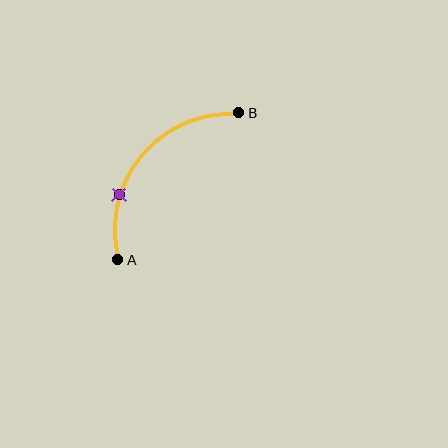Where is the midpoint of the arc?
The arc midpoint is the point on the curve farthest from the straight line joining A and B. It sits above and to the left of that line.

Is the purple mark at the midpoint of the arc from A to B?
No. The purple mark lies on the arc but is closer to endpoint A. The arc midpoint would be at the point on the curve equidistant along the arc from both A and B.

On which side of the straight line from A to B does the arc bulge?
The arc bulges above and to the left of the straight line connecting A and B.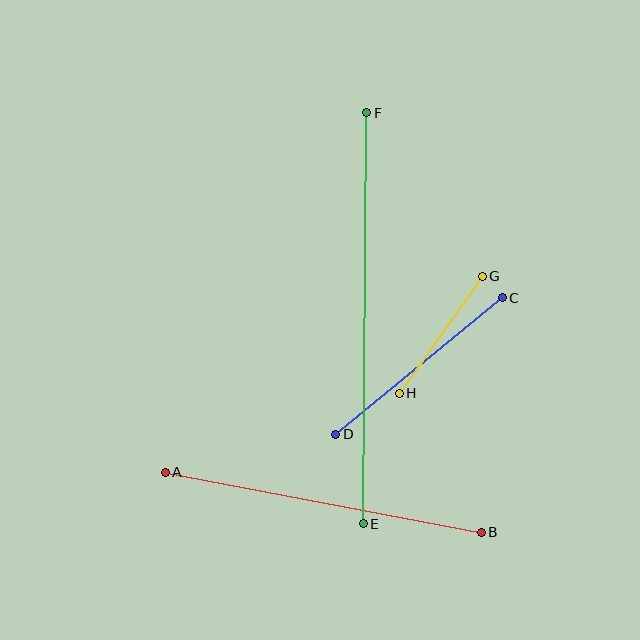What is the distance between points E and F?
The distance is approximately 411 pixels.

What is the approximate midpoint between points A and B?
The midpoint is at approximately (323, 502) pixels.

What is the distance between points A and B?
The distance is approximately 322 pixels.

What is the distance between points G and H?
The distance is approximately 144 pixels.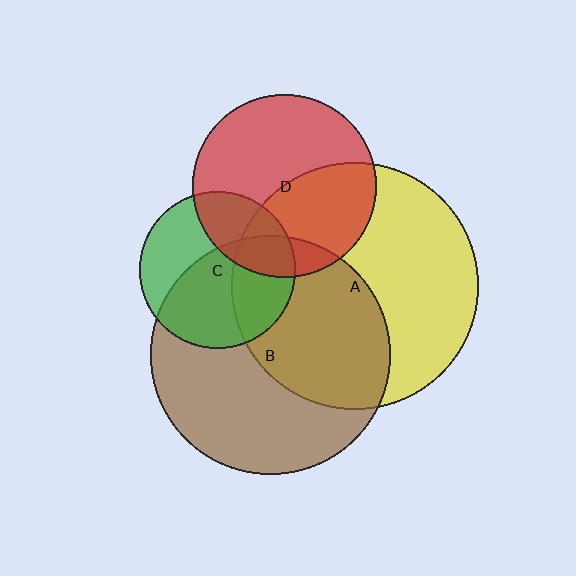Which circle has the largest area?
Circle A (yellow).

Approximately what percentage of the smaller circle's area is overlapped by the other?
Approximately 15%.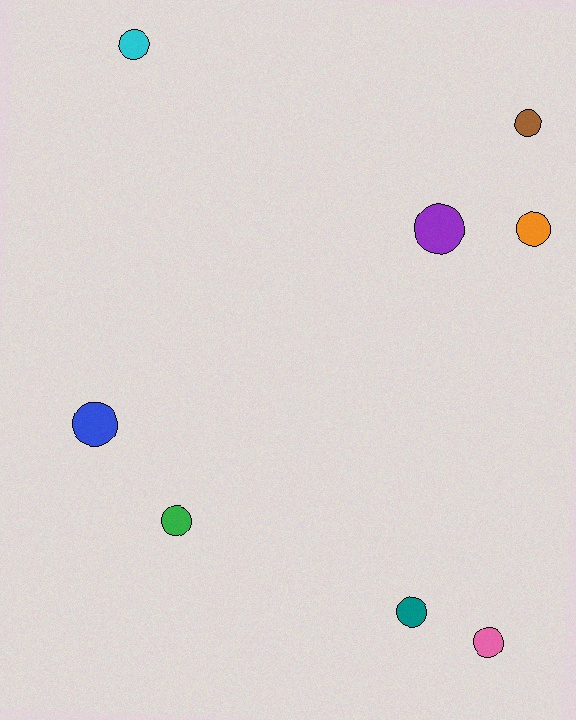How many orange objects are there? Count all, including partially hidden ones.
There is 1 orange object.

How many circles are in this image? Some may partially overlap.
There are 8 circles.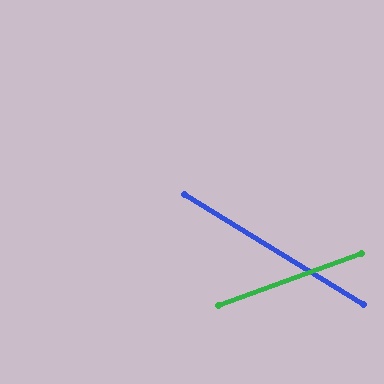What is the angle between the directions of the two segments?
Approximately 51 degrees.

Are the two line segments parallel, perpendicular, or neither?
Neither parallel nor perpendicular — they differ by about 51°.